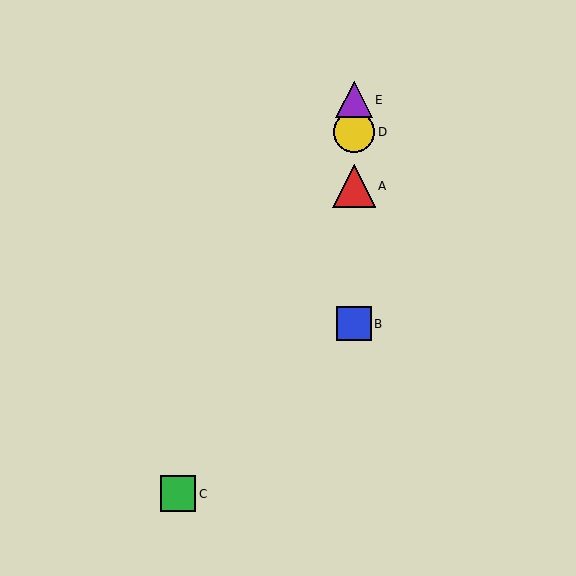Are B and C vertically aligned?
No, B is at x≈354 and C is at x≈178.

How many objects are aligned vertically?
4 objects (A, B, D, E) are aligned vertically.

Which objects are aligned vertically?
Objects A, B, D, E are aligned vertically.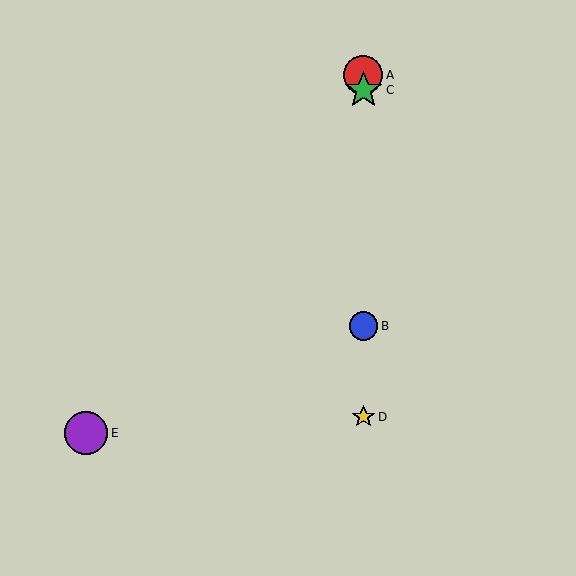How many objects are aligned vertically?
4 objects (A, B, C, D) are aligned vertically.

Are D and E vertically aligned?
No, D is at x≈363 and E is at x≈86.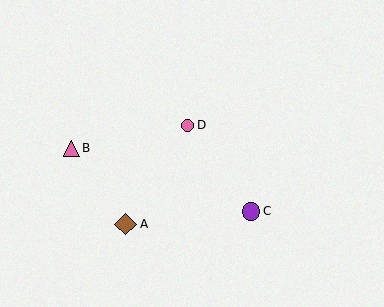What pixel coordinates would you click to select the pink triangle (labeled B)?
Click at (71, 148) to select the pink triangle B.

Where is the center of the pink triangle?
The center of the pink triangle is at (71, 148).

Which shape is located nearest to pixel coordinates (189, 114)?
The pink circle (labeled D) at (187, 125) is nearest to that location.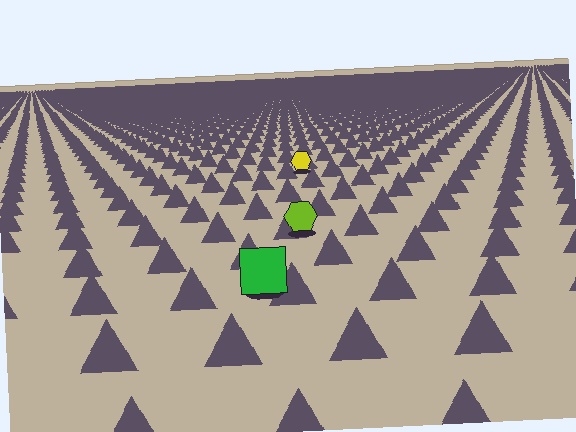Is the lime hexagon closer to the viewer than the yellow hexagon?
Yes. The lime hexagon is closer — you can tell from the texture gradient: the ground texture is coarser near it.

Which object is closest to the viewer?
The green square is closest. The texture marks near it are larger and more spread out.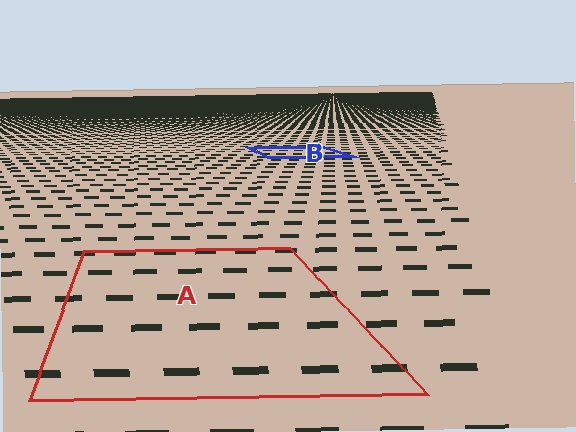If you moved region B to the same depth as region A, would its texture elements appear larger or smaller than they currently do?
They would appear larger. At a closer depth, the same texture elements are projected at a bigger on-screen size.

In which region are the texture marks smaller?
The texture marks are smaller in region B, because it is farther away.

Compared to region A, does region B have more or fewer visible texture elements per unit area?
Region B has more texture elements per unit area — they are packed more densely because it is farther away.